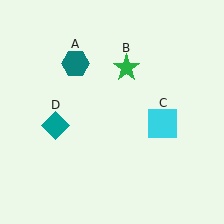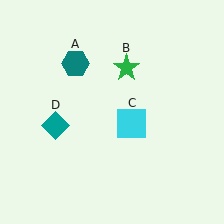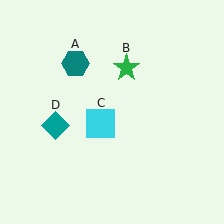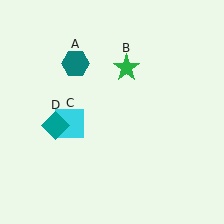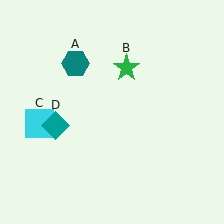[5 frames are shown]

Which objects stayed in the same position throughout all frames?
Teal hexagon (object A) and green star (object B) and teal diamond (object D) remained stationary.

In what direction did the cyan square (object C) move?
The cyan square (object C) moved left.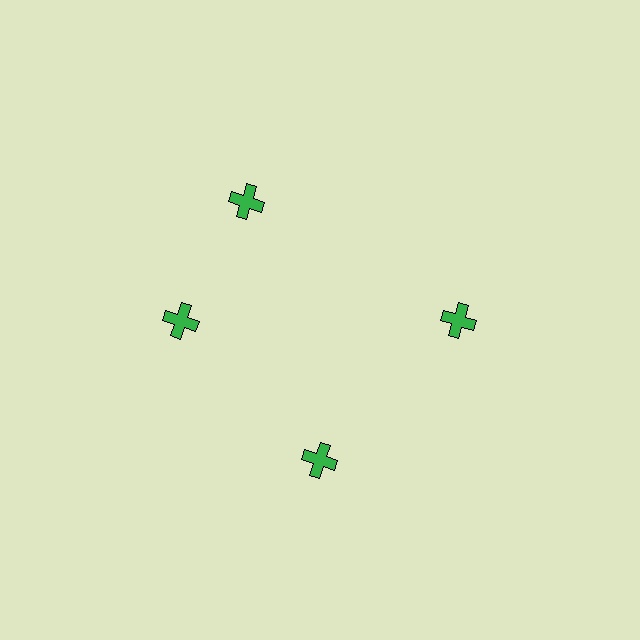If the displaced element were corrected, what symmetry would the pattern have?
It would have 4-fold rotational symmetry — the pattern would map onto itself every 90 degrees.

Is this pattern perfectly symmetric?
No. The 4 green crosses are arranged in a ring, but one element near the 12 o'clock position is rotated out of alignment along the ring, breaking the 4-fold rotational symmetry.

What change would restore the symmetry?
The symmetry would be restored by rotating it back into even spacing with its neighbors so that all 4 crosses sit at equal angles and equal distance from the center.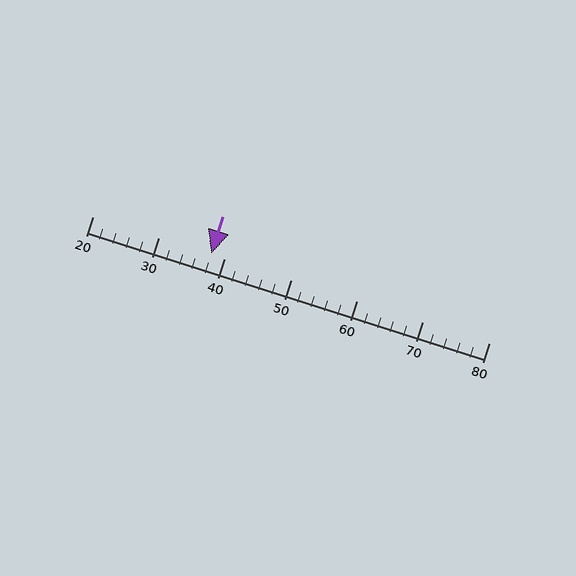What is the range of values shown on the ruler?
The ruler shows values from 20 to 80.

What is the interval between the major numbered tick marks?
The major tick marks are spaced 10 units apart.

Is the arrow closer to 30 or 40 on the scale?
The arrow is closer to 40.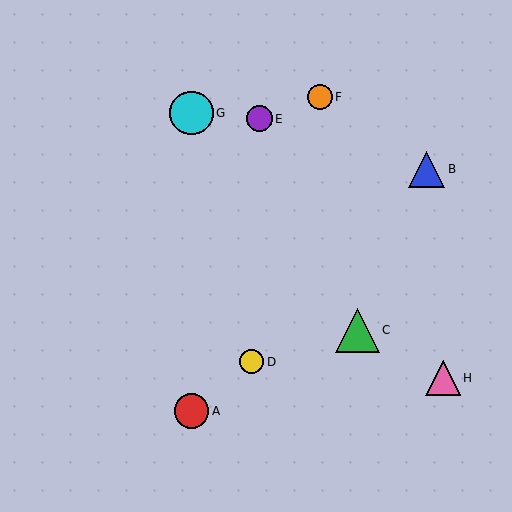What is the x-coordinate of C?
Object C is at x≈357.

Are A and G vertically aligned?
Yes, both are at x≈191.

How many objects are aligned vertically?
2 objects (A, G) are aligned vertically.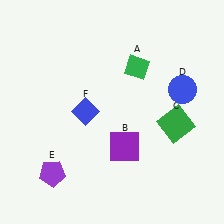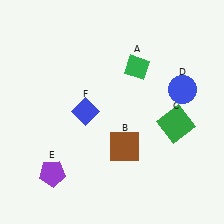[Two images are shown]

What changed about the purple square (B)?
In Image 1, B is purple. In Image 2, it changed to brown.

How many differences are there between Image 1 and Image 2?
There is 1 difference between the two images.